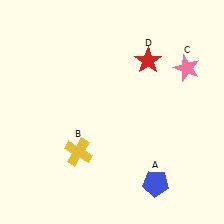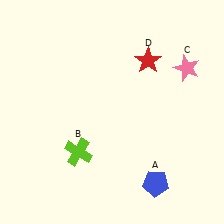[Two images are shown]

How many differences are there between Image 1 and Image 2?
There is 1 difference between the two images.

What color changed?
The cross (B) changed from yellow in Image 1 to lime in Image 2.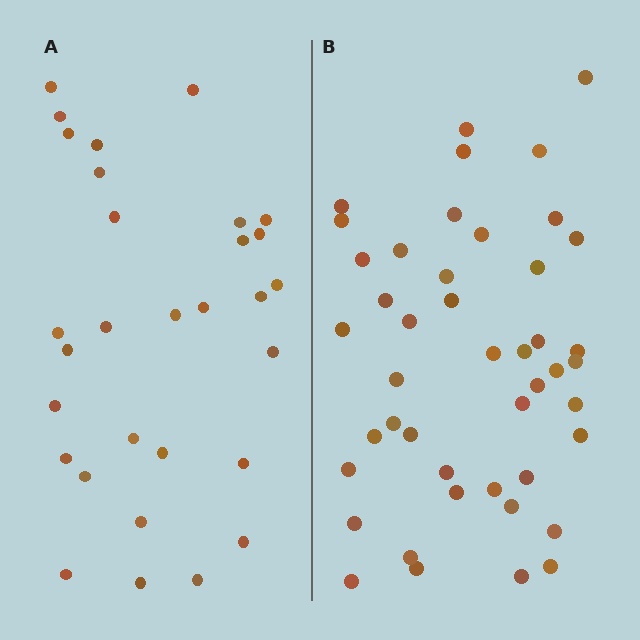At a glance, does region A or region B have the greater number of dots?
Region B (the right region) has more dots.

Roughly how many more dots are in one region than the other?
Region B has approximately 15 more dots than region A.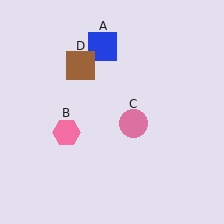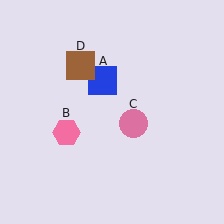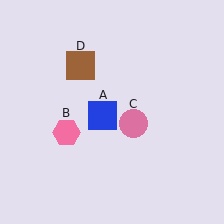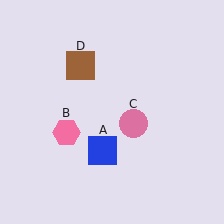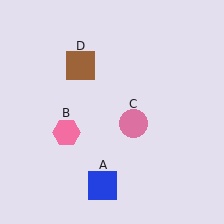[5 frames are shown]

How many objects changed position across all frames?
1 object changed position: blue square (object A).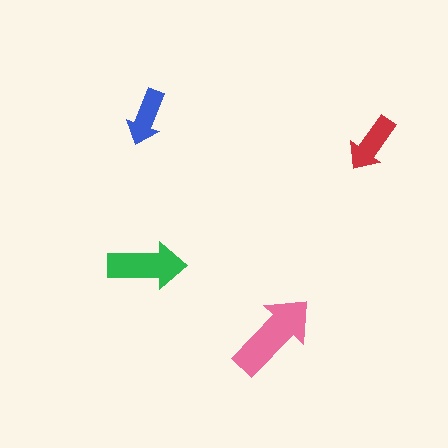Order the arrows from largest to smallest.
the pink one, the green one, the red one, the blue one.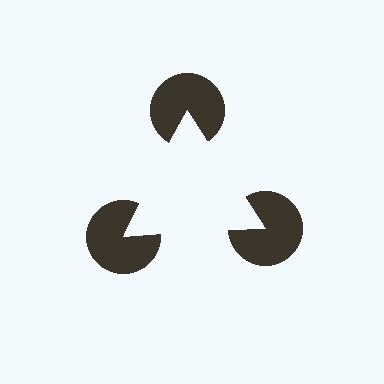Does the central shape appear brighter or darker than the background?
It typically appears slightly brighter than the background, even though no actual brightness change is drawn.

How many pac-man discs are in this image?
There are 3 — one at each vertex of the illusory triangle.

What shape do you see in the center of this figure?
An illusory triangle — its edges are inferred from the aligned wedge cuts in the pac-man discs, not physically drawn.